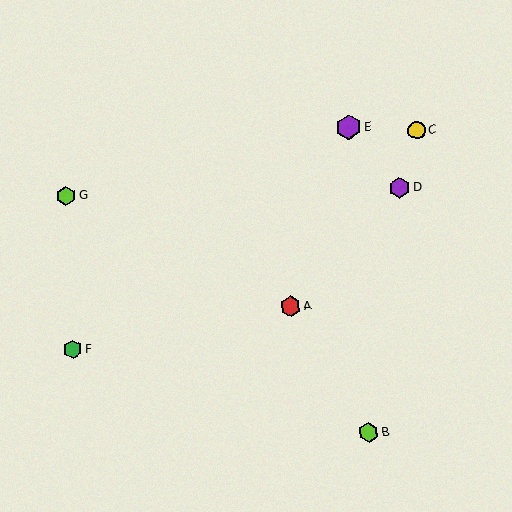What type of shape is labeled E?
Shape E is a purple hexagon.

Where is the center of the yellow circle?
The center of the yellow circle is at (417, 130).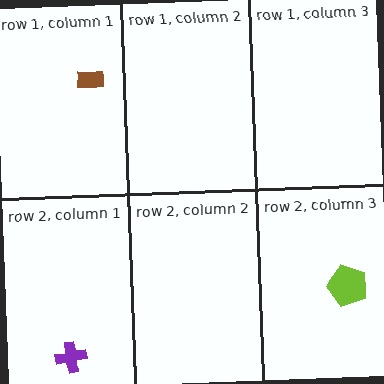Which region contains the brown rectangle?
The row 1, column 1 region.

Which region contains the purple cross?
The row 2, column 1 region.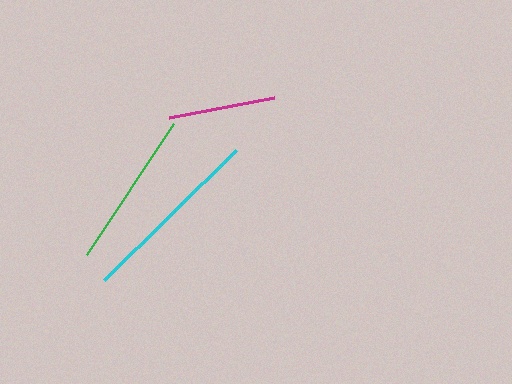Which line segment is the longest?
The cyan line is the longest at approximately 185 pixels.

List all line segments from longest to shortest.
From longest to shortest: cyan, green, magenta.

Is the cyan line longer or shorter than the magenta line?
The cyan line is longer than the magenta line.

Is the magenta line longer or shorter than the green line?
The green line is longer than the magenta line.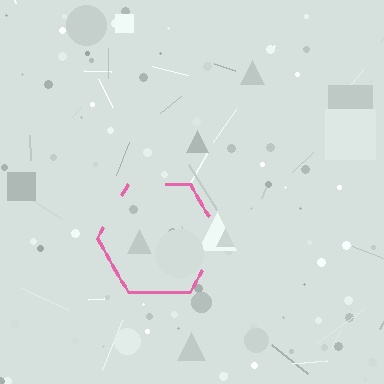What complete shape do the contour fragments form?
The contour fragments form a hexagon.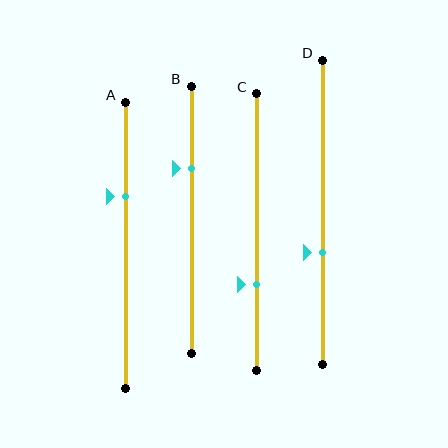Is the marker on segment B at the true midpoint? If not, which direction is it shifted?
No, the marker on segment B is shifted upward by about 19% of the segment length.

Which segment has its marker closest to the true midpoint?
Segment D has its marker closest to the true midpoint.